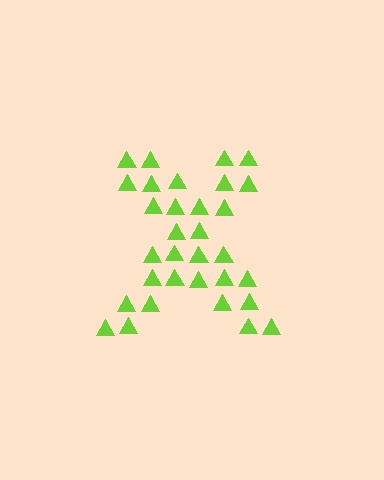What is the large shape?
The large shape is the letter X.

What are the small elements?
The small elements are triangles.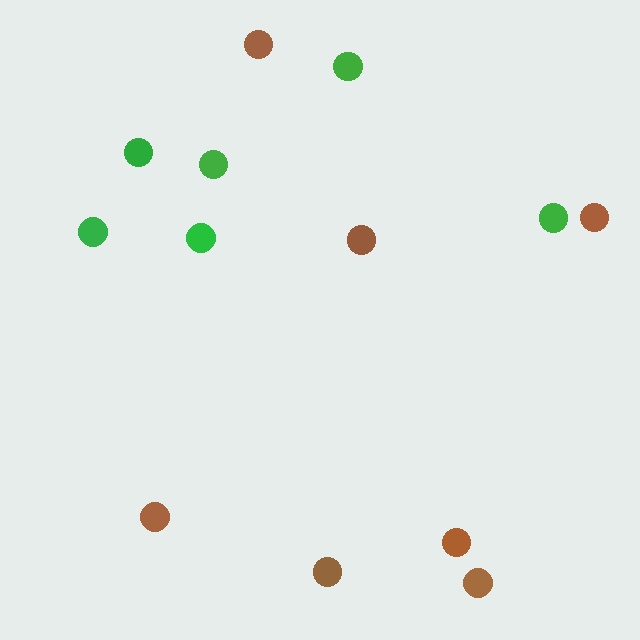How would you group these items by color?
There are 2 groups: one group of green circles (6) and one group of brown circles (7).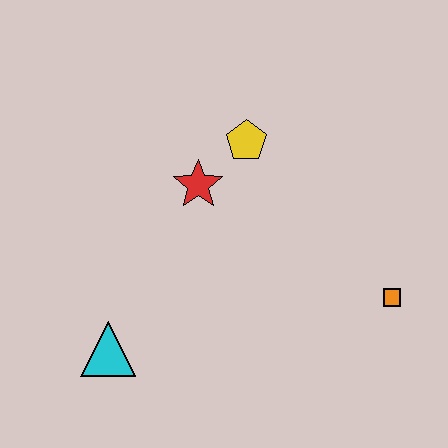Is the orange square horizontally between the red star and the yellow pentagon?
No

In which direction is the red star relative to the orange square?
The red star is to the left of the orange square.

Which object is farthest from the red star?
The orange square is farthest from the red star.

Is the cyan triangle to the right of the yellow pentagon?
No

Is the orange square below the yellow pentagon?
Yes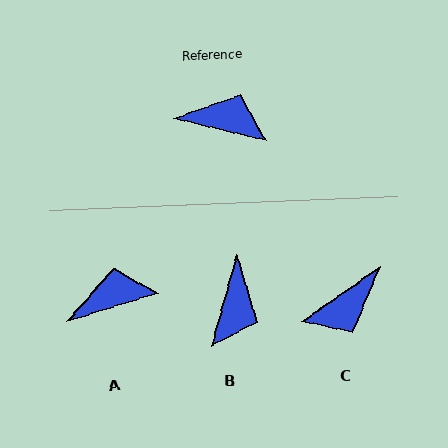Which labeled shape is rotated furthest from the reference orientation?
C, about 132 degrees away.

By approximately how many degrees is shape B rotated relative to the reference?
Approximately 92 degrees clockwise.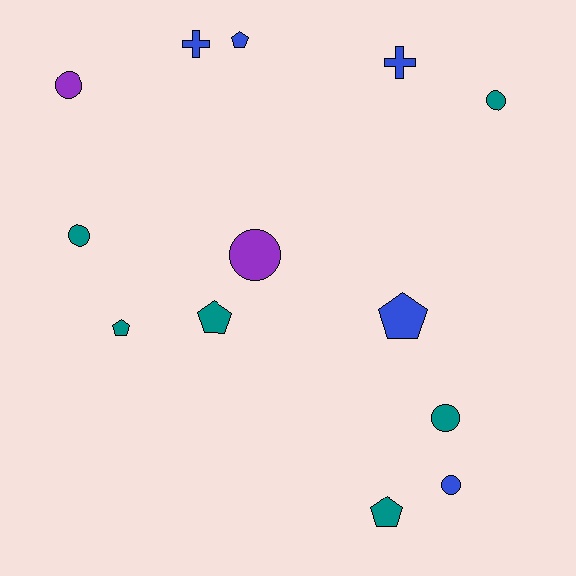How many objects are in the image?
There are 13 objects.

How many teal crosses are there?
There are no teal crosses.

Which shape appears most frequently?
Circle, with 6 objects.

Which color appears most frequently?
Teal, with 6 objects.